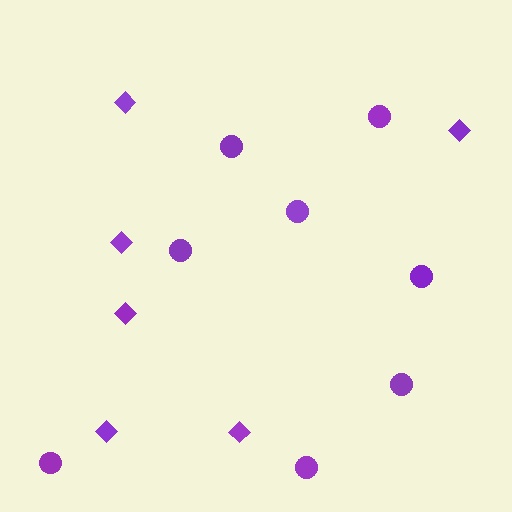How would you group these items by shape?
There are 2 groups: one group of diamonds (6) and one group of circles (8).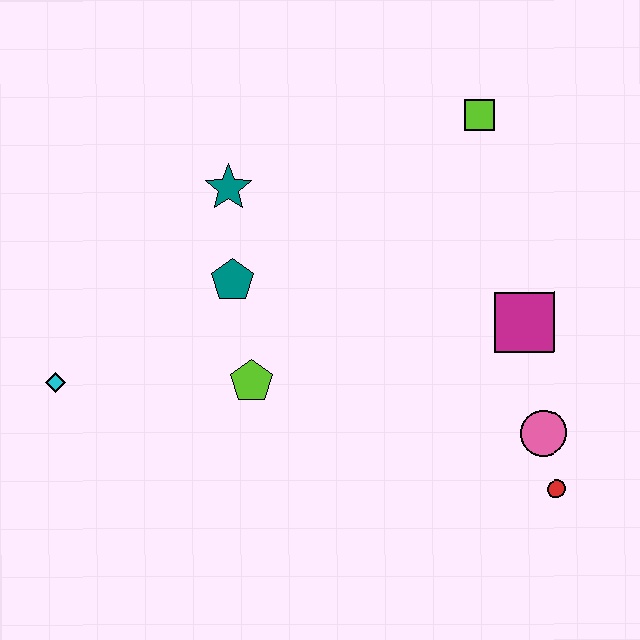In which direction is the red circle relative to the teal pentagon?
The red circle is to the right of the teal pentagon.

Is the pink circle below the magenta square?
Yes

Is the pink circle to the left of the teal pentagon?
No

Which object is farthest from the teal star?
The red circle is farthest from the teal star.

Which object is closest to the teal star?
The teal pentagon is closest to the teal star.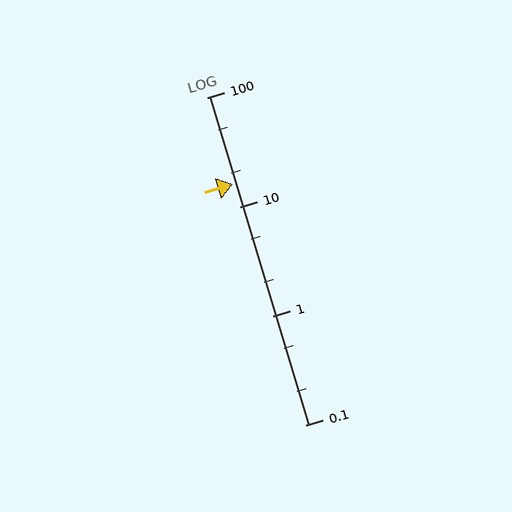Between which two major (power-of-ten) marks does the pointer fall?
The pointer is between 10 and 100.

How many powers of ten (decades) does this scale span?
The scale spans 3 decades, from 0.1 to 100.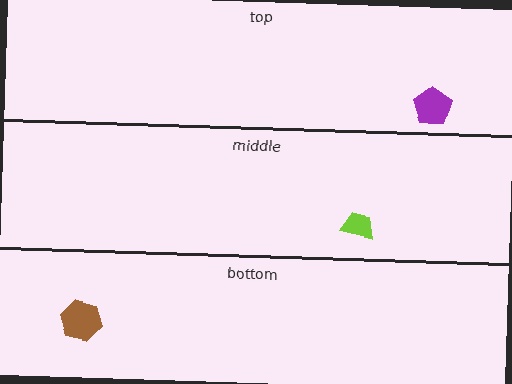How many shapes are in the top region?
1.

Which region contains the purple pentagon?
The top region.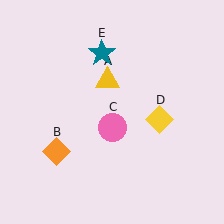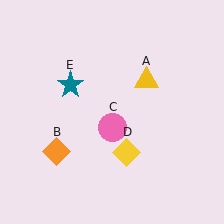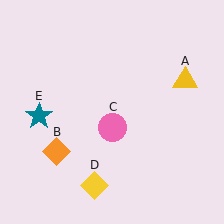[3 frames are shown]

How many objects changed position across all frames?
3 objects changed position: yellow triangle (object A), yellow diamond (object D), teal star (object E).